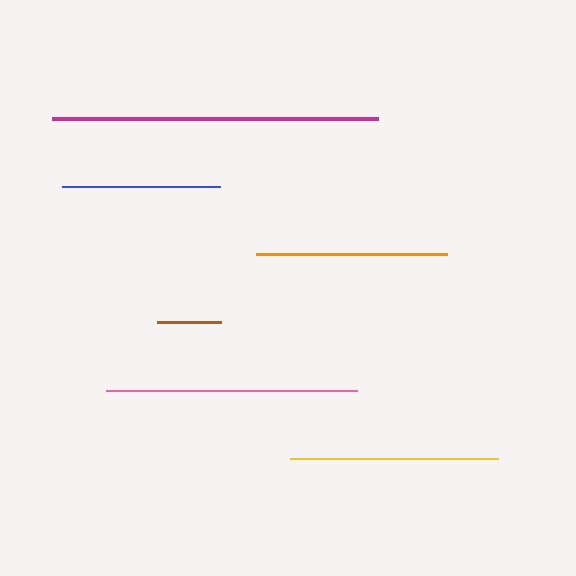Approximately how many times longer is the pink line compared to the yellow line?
The pink line is approximately 1.2 times the length of the yellow line.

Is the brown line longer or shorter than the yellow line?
The yellow line is longer than the brown line.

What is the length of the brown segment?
The brown segment is approximately 64 pixels long.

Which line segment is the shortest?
The brown line is the shortest at approximately 64 pixels.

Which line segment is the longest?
The magenta line is the longest at approximately 326 pixels.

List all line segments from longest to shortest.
From longest to shortest: magenta, pink, yellow, orange, blue, brown.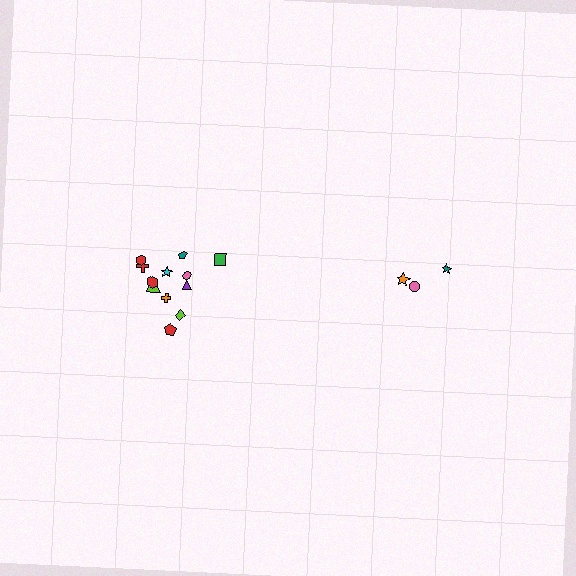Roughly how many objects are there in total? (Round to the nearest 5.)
Roughly 15 objects in total.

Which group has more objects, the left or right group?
The left group.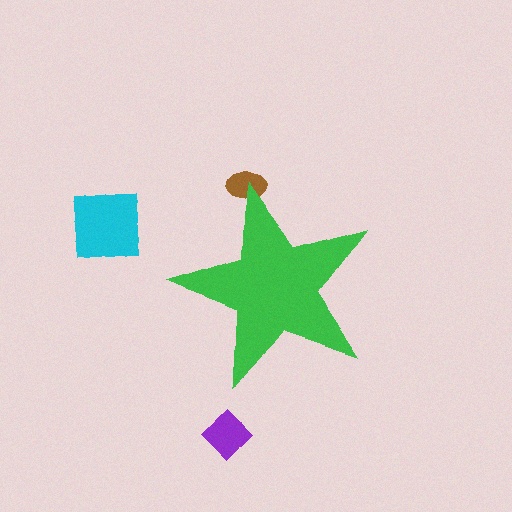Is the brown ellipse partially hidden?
Yes, the brown ellipse is partially hidden behind the green star.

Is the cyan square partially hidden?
No, the cyan square is fully visible.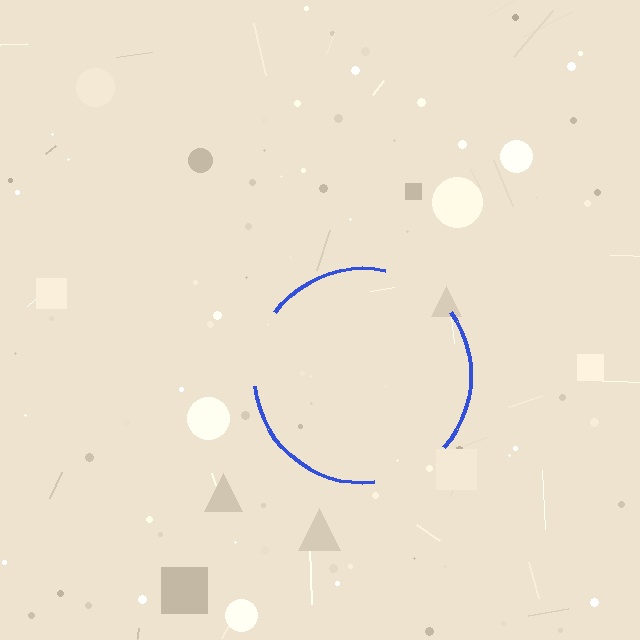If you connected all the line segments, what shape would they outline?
They would outline a circle.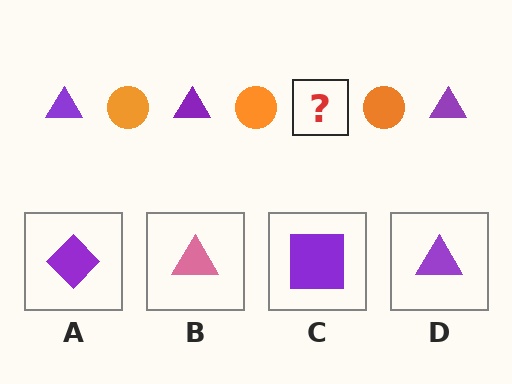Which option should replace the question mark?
Option D.